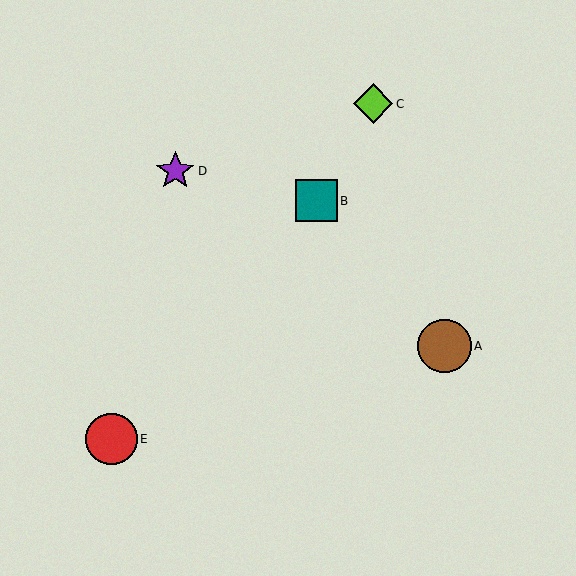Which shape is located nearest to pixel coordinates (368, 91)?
The lime diamond (labeled C) at (373, 104) is nearest to that location.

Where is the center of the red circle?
The center of the red circle is at (111, 439).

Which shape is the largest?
The brown circle (labeled A) is the largest.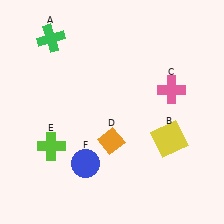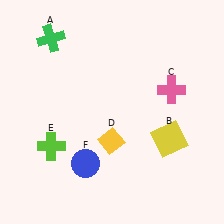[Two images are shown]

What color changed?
The diamond (D) changed from orange in Image 1 to yellow in Image 2.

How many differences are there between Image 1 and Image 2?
There is 1 difference between the two images.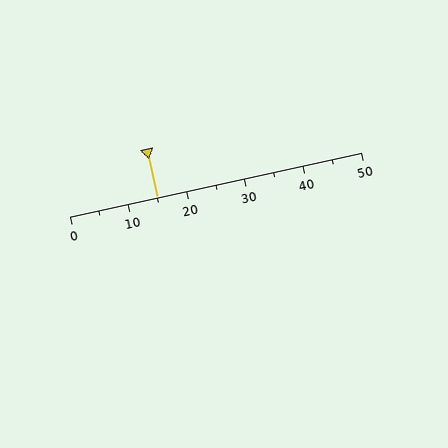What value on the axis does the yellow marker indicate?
The marker indicates approximately 15.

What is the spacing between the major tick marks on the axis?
The major ticks are spaced 10 apart.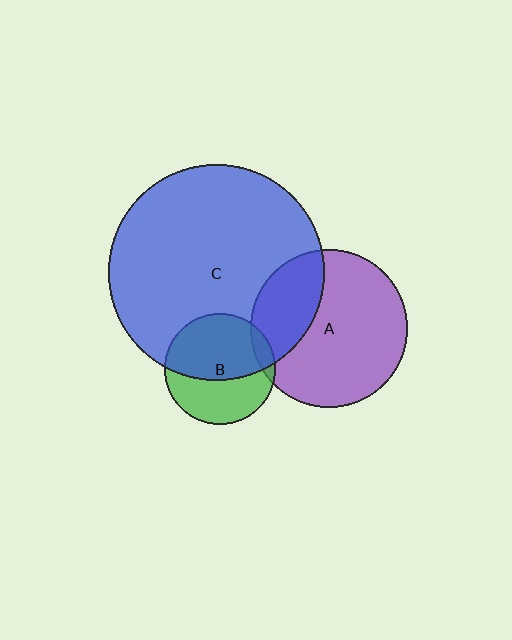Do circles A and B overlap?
Yes.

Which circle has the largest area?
Circle C (blue).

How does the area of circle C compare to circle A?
Approximately 1.9 times.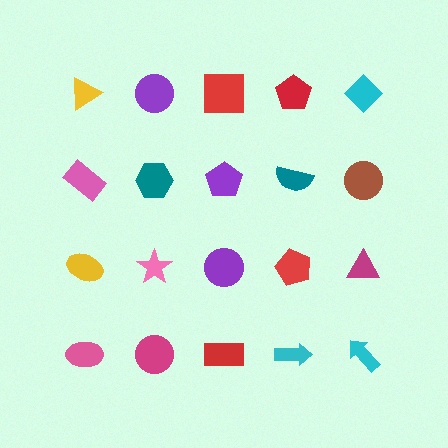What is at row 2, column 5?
A brown circle.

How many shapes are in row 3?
5 shapes.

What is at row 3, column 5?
A magenta triangle.